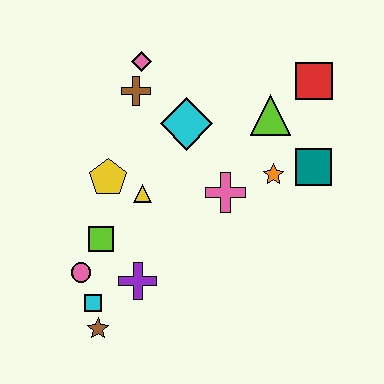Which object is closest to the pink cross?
The orange star is closest to the pink cross.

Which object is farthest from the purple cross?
The red square is farthest from the purple cross.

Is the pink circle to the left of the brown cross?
Yes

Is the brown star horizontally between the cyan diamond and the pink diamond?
No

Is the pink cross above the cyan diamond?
No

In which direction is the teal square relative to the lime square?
The teal square is to the right of the lime square.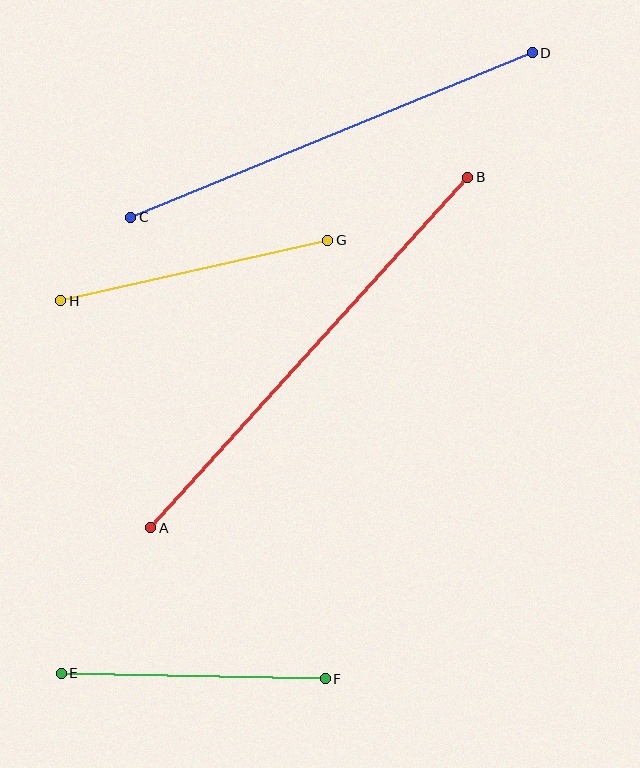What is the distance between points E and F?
The distance is approximately 264 pixels.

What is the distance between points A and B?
The distance is approximately 472 pixels.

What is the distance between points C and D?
The distance is approximately 434 pixels.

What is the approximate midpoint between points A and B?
The midpoint is at approximately (309, 352) pixels.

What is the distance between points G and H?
The distance is approximately 274 pixels.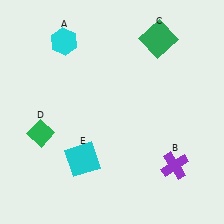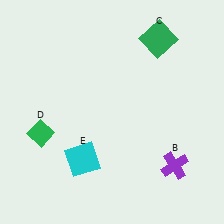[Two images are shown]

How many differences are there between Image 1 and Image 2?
There is 1 difference between the two images.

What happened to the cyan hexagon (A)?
The cyan hexagon (A) was removed in Image 2. It was in the top-left area of Image 1.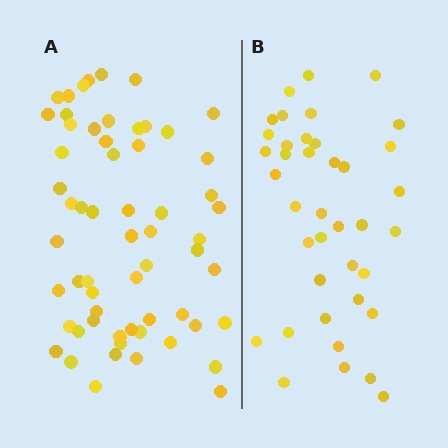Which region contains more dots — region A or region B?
Region A (the left region) has more dots.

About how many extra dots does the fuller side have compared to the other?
Region A has approximately 20 more dots than region B.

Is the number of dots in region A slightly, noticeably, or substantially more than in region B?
Region A has substantially more. The ratio is roughly 1.5 to 1.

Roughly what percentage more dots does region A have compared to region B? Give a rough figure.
About 55% more.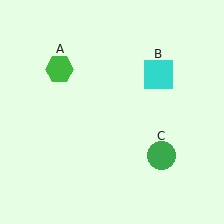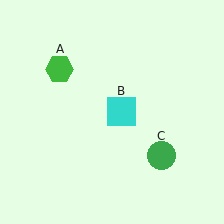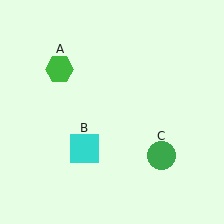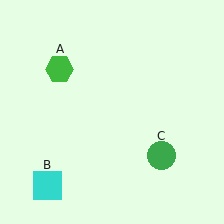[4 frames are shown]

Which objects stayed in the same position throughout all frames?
Green hexagon (object A) and green circle (object C) remained stationary.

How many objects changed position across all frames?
1 object changed position: cyan square (object B).